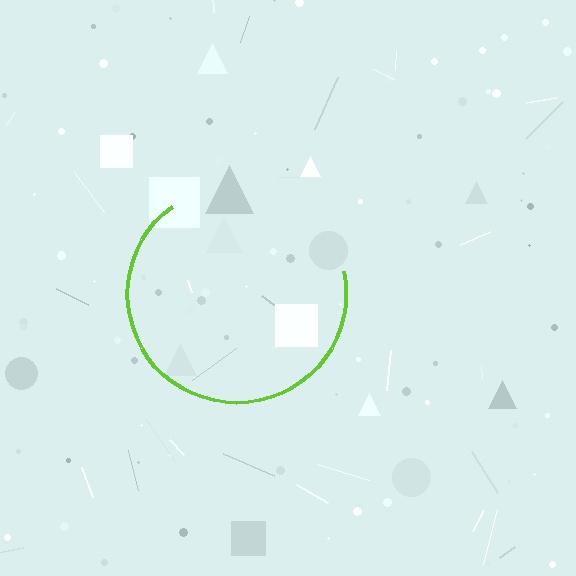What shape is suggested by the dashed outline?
The dashed outline suggests a circle.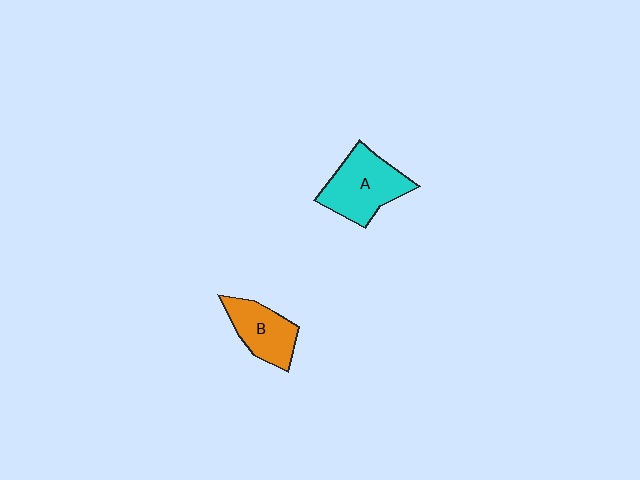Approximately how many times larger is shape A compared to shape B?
Approximately 1.3 times.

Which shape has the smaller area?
Shape B (orange).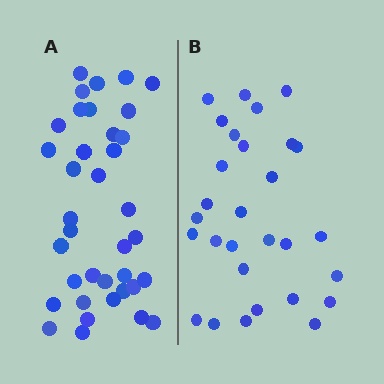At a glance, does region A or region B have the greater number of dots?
Region A (the left region) has more dots.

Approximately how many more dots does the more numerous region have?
Region A has roughly 8 or so more dots than region B.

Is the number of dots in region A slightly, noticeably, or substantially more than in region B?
Region A has noticeably more, but not dramatically so. The ratio is roughly 1.3 to 1.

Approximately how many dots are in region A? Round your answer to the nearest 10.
About 40 dots. (The exact count is 37, which rounds to 40.)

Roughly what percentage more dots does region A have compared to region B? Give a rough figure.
About 30% more.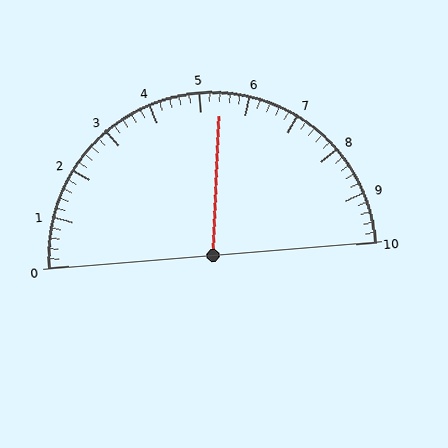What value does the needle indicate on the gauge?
The needle indicates approximately 5.4.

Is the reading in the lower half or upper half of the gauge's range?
The reading is in the upper half of the range (0 to 10).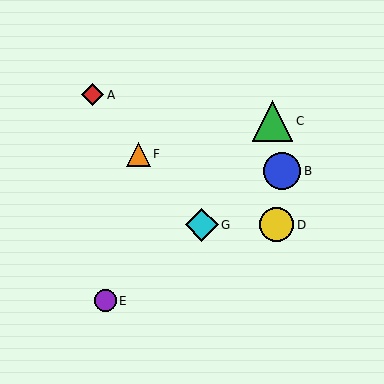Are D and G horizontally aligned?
Yes, both are at y≈225.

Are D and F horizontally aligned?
No, D is at y≈225 and F is at y≈154.